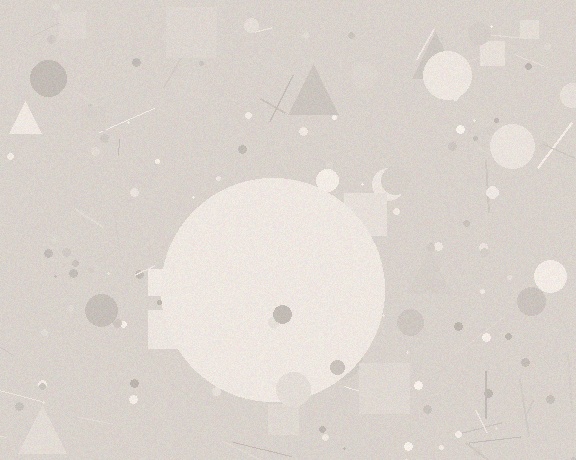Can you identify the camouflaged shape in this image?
The camouflaged shape is a circle.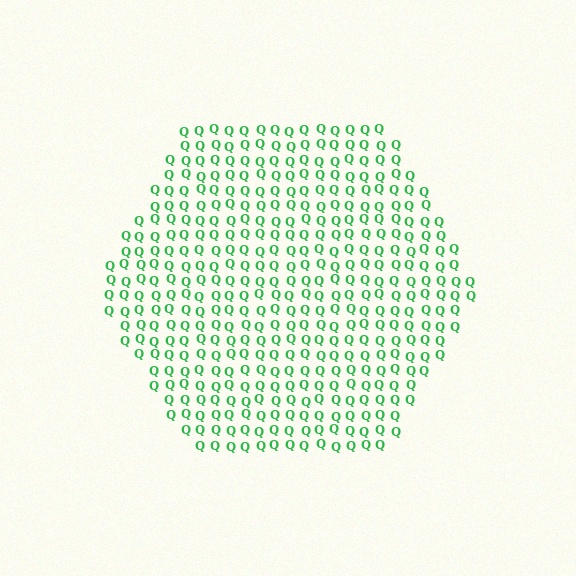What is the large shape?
The large shape is a hexagon.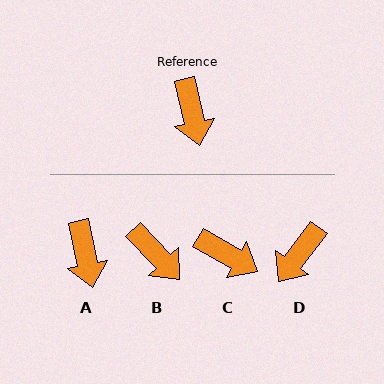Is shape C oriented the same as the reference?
No, it is off by about 48 degrees.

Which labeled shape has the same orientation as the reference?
A.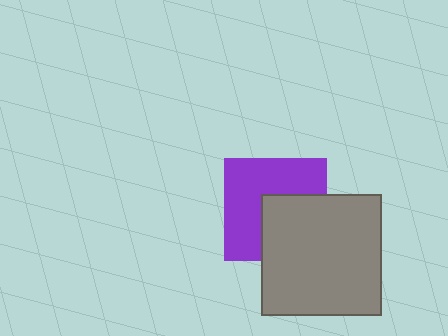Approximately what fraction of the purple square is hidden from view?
Roughly 41% of the purple square is hidden behind the gray square.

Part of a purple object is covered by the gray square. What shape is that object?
It is a square.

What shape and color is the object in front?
The object in front is a gray square.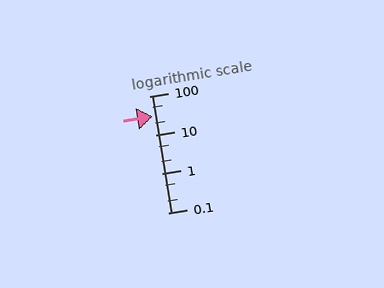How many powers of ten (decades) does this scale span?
The scale spans 3 decades, from 0.1 to 100.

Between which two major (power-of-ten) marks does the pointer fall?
The pointer is between 10 and 100.